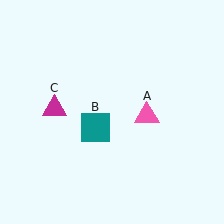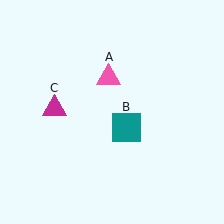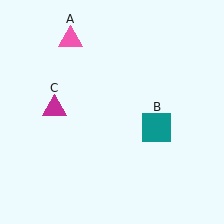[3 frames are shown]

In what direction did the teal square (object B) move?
The teal square (object B) moved right.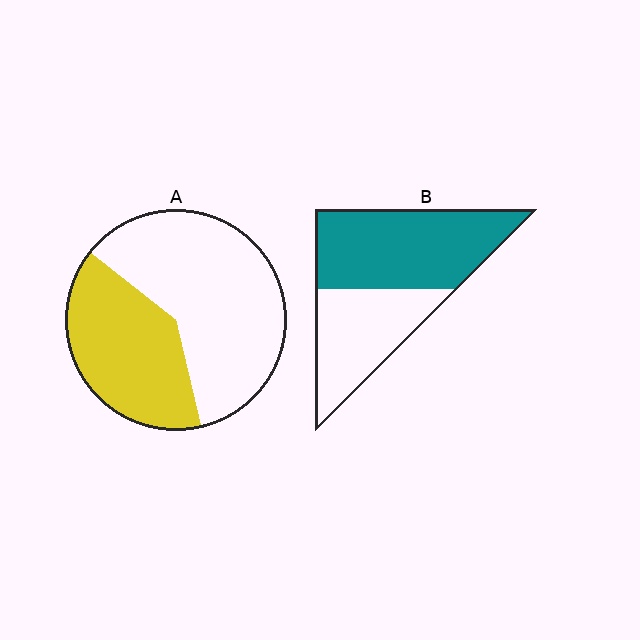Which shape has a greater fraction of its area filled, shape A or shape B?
Shape B.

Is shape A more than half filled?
No.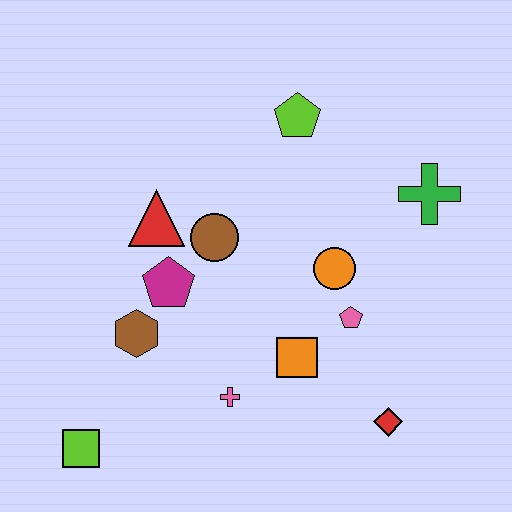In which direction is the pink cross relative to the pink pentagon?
The pink cross is to the left of the pink pentagon.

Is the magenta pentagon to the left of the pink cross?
Yes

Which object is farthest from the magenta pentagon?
The green cross is farthest from the magenta pentagon.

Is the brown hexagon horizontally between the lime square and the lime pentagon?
Yes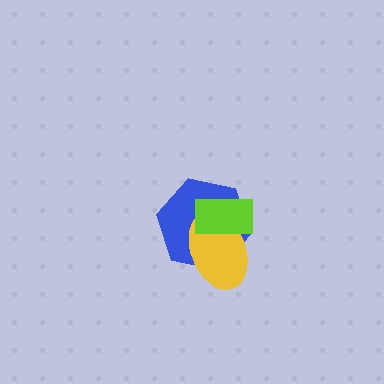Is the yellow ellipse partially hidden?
Yes, it is partially covered by another shape.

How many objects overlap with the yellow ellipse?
2 objects overlap with the yellow ellipse.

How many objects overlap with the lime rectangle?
2 objects overlap with the lime rectangle.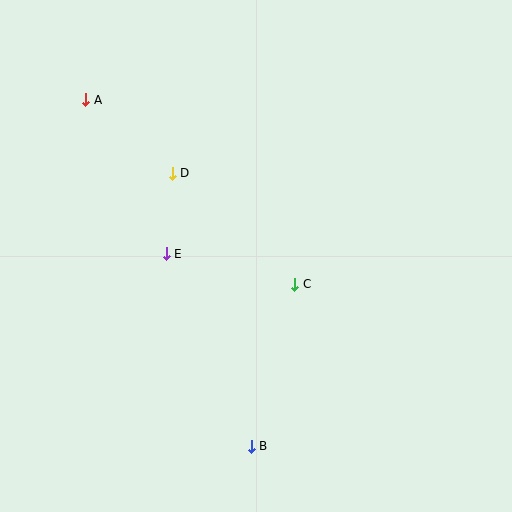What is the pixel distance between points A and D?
The distance between A and D is 114 pixels.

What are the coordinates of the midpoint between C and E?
The midpoint between C and E is at (230, 269).